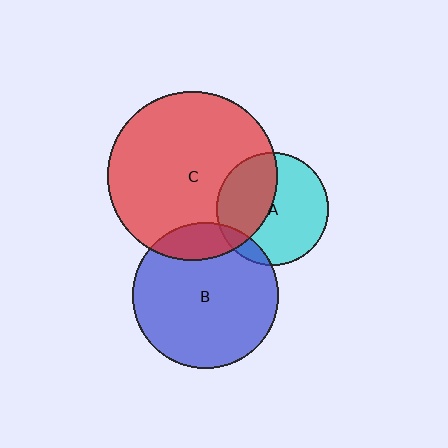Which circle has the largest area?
Circle C (red).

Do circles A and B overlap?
Yes.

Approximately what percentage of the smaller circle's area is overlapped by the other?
Approximately 10%.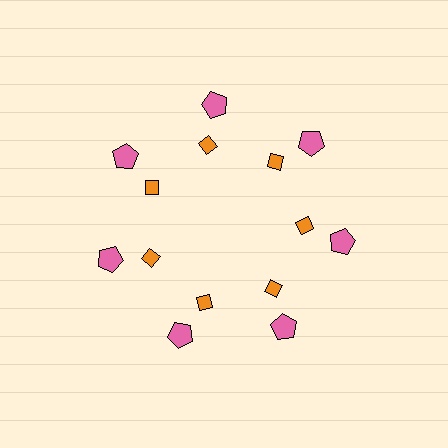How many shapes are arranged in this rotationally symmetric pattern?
There are 14 shapes, arranged in 7 groups of 2.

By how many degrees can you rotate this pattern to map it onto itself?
The pattern maps onto itself every 51 degrees of rotation.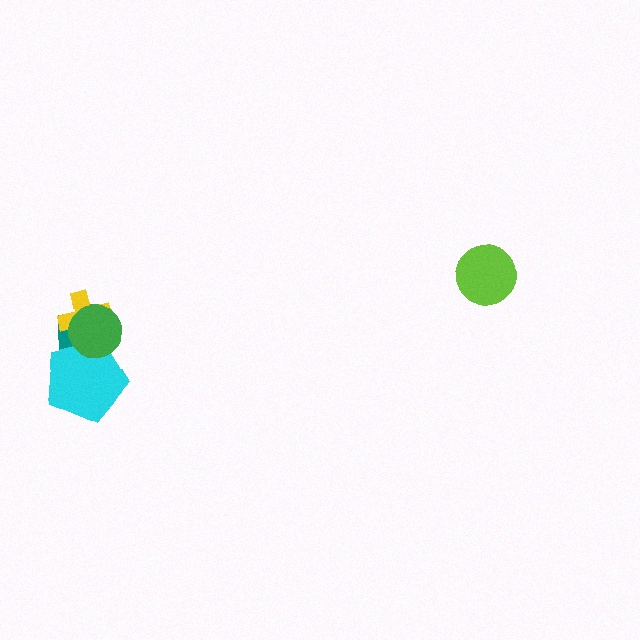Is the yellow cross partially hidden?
Yes, it is partially covered by another shape.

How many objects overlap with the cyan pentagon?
3 objects overlap with the cyan pentagon.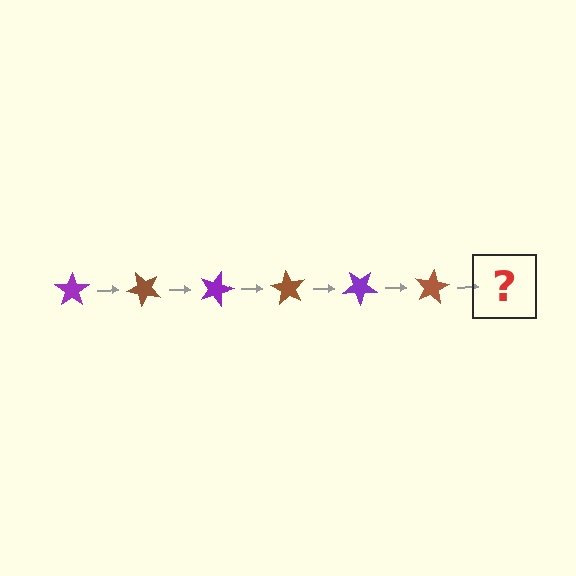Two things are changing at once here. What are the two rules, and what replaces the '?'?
The two rules are that it rotates 45 degrees each step and the color cycles through purple and brown. The '?' should be a purple star, rotated 270 degrees from the start.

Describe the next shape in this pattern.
It should be a purple star, rotated 270 degrees from the start.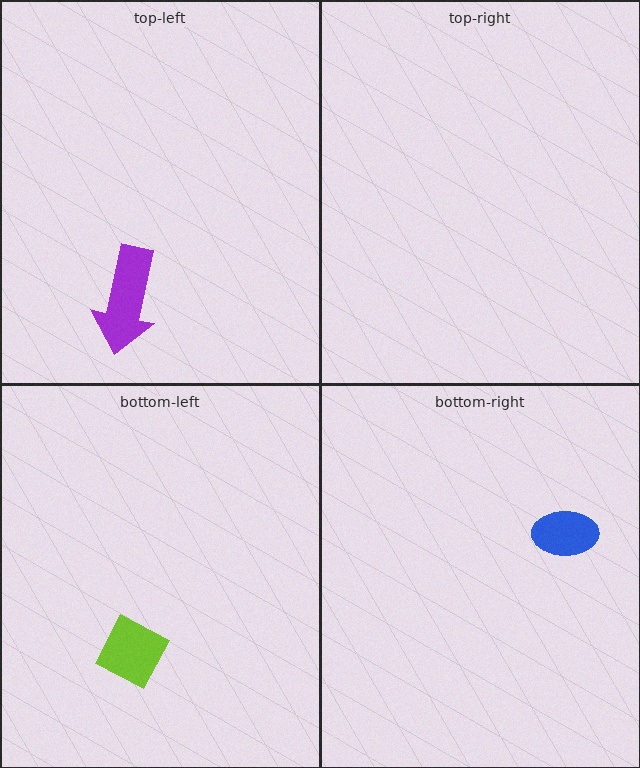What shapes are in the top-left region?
The purple arrow.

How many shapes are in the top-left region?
1.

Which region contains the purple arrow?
The top-left region.